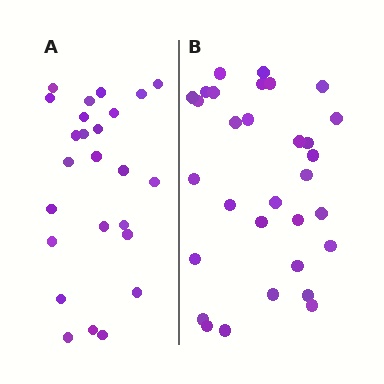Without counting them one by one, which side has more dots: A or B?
Region B (the right region) has more dots.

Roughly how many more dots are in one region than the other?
Region B has about 6 more dots than region A.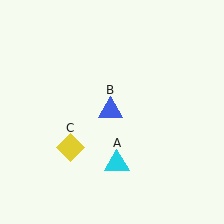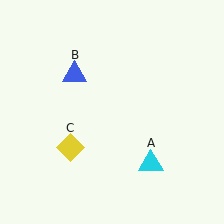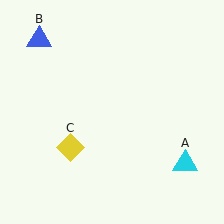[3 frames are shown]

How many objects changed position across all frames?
2 objects changed position: cyan triangle (object A), blue triangle (object B).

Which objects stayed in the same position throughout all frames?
Yellow diamond (object C) remained stationary.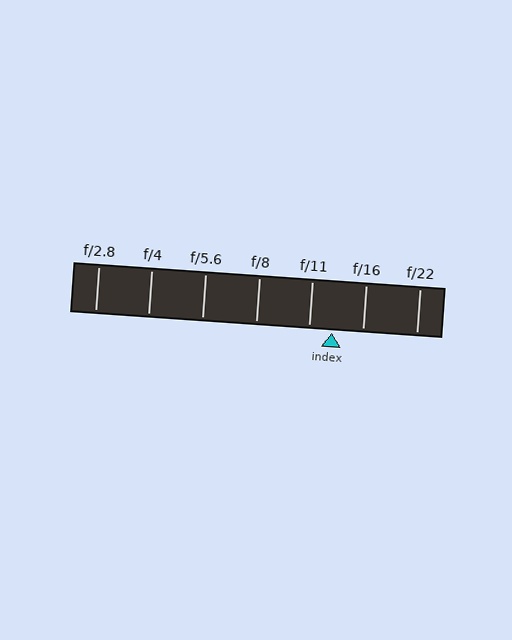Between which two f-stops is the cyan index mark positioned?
The index mark is between f/11 and f/16.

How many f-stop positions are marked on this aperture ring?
There are 7 f-stop positions marked.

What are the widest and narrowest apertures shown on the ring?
The widest aperture shown is f/2.8 and the narrowest is f/22.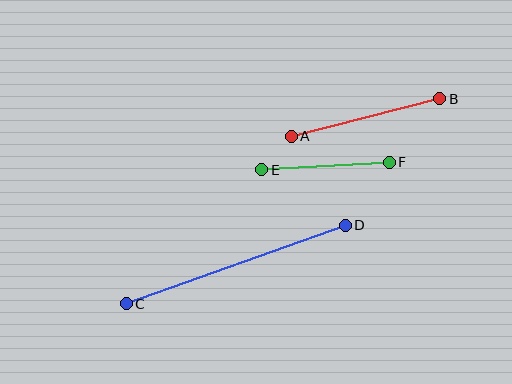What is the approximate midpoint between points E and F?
The midpoint is at approximately (325, 166) pixels.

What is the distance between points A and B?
The distance is approximately 153 pixels.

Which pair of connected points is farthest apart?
Points C and D are farthest apart.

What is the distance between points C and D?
The distance is approximately 233 pixels.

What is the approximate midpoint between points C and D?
The midpoint is at approximately (236, 264) pixels.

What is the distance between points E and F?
The distance is approximately 128 pixels.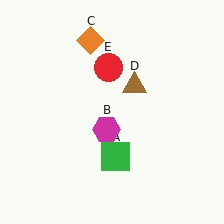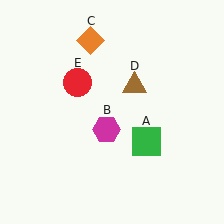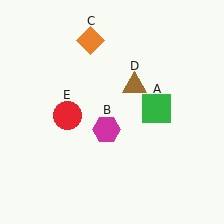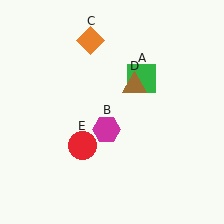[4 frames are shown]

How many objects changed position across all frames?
2 objects changed position: green square (object A), red circle (object E).